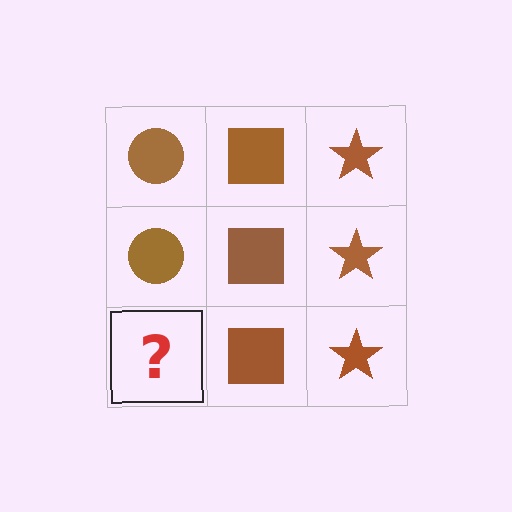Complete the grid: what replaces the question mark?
The question mark should be replaced with a brown circle.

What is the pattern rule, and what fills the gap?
The rule is that each column has a consistent shape. The gap should be filled with a brown circle.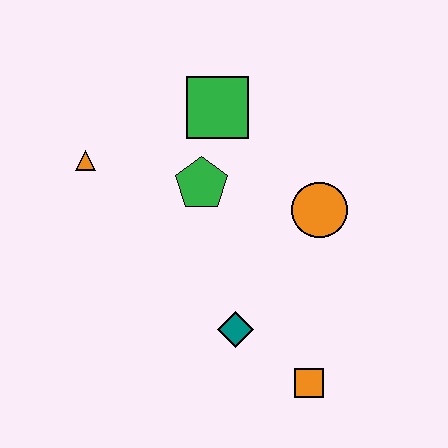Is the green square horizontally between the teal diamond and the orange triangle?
Yes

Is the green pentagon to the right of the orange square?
No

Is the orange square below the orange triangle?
Yes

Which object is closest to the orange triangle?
The green pentagon is closest to the orange triangle.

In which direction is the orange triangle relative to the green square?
The orange triangle is to the left of the green square.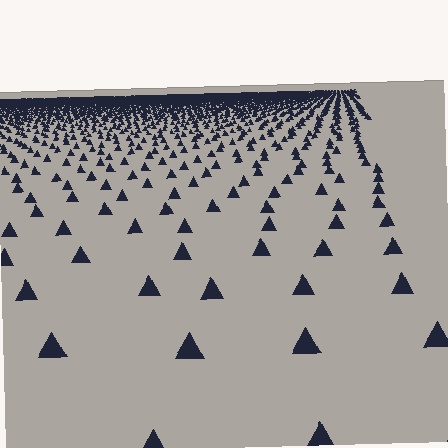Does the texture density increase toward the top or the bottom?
Density increases toward the top.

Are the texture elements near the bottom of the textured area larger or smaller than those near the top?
Larger. Near the bottom, elements are closer to the viewer and appear at a bigger on-screen size.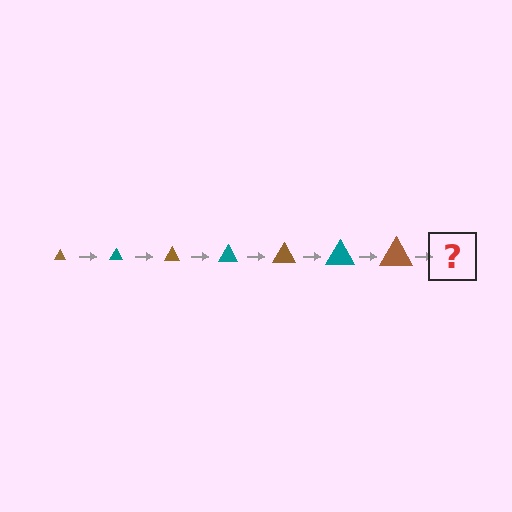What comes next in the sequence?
The next element should be a teal triangle, larger than the previous one.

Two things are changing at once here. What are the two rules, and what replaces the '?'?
The two rules are that the triangle grows larger each step and the color cycles through brown and teal. The '?' should be a teal triangle, larger than the previous one.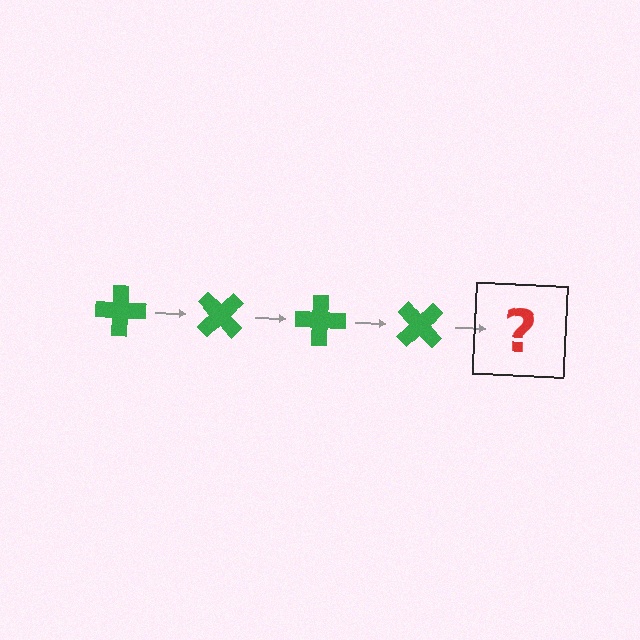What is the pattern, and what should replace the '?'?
The pattern is that the cross rotates 45 degrees each step. The '?' should be a green cross rotated 180 degrees.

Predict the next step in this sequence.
The next step is a green cross rotated 180 degrees.